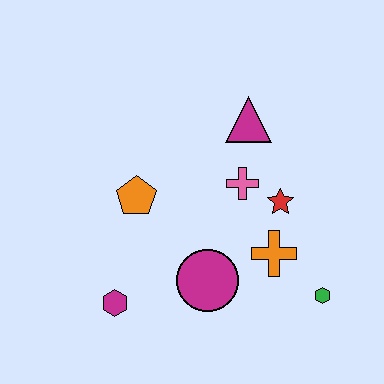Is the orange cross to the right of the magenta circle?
Yes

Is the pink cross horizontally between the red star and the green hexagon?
No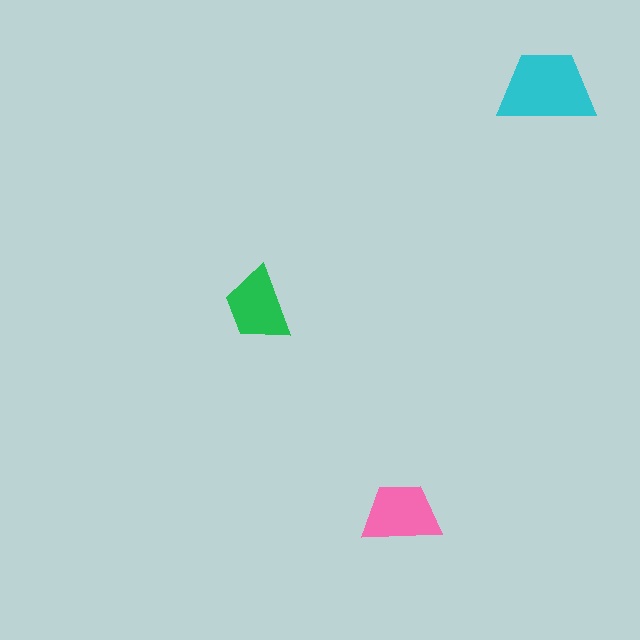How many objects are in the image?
There are 3 objects in the image.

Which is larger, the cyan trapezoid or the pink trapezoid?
The cyan one.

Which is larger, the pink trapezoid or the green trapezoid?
The pink one.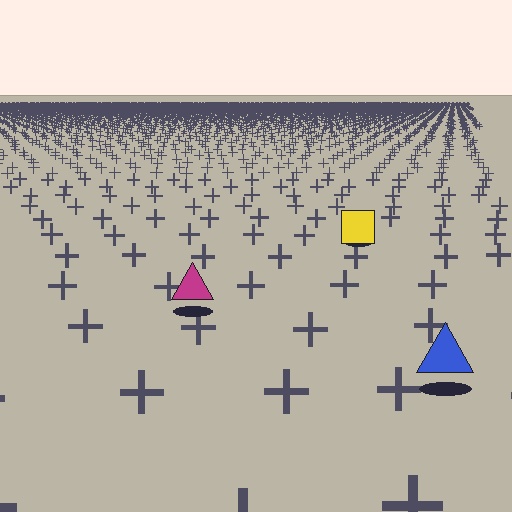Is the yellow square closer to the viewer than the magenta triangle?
No. The magenta triangle is closer — you can tell from the texture gradient: the ground texture is coarser near it.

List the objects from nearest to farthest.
From nearest to farthest: the blue triangle, the magenta triangle, the yellow square.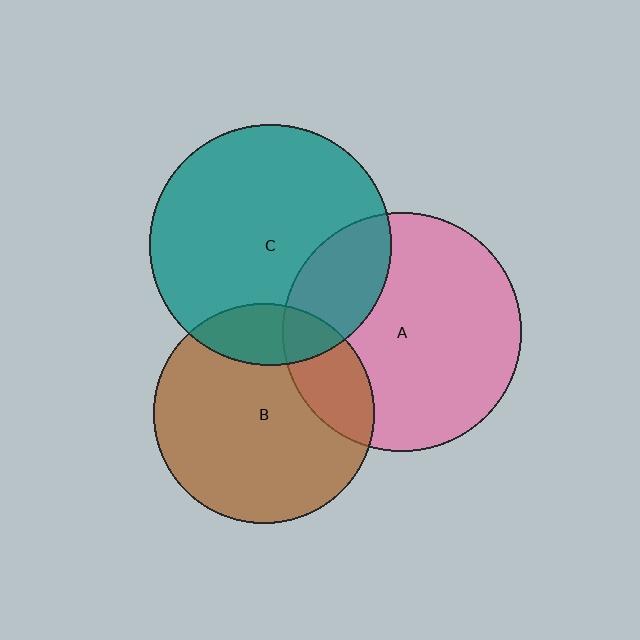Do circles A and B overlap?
Yes.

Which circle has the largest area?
Circle C (teal).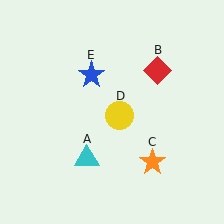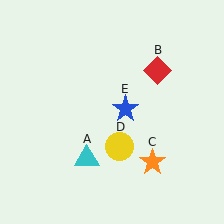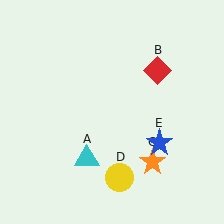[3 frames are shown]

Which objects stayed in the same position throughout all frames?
Cyan triangle (object A) and red diamond (object B) and orange star (object C) remained stationary.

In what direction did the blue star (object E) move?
The blue star (object E) moved down and to the right.